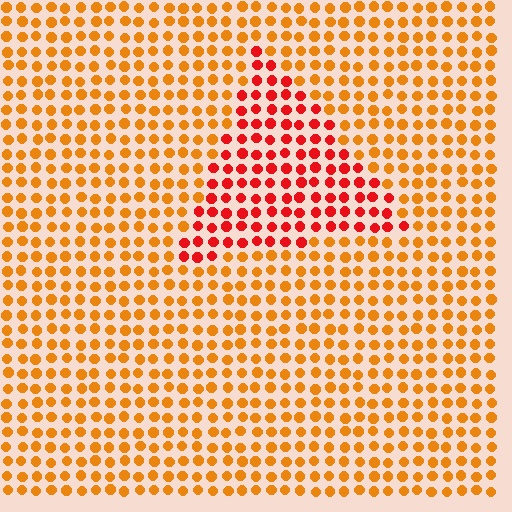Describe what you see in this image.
The image is filled with small orange elements in a uniform arrangement. A triangle-shaped region is visible where the elements are tinted to a slightly different hue, forming a subtle color boundary.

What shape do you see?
I see a triangle.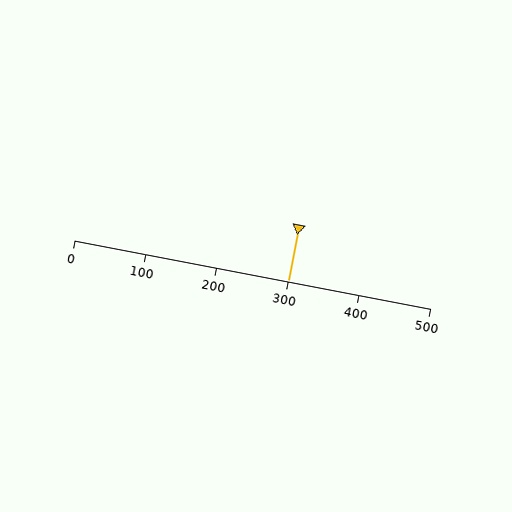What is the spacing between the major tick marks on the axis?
The major ticks are spaced 100 apart.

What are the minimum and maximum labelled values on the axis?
The axis runs from 0 to 500.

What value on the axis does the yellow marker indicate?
The marker indicates approximately 300.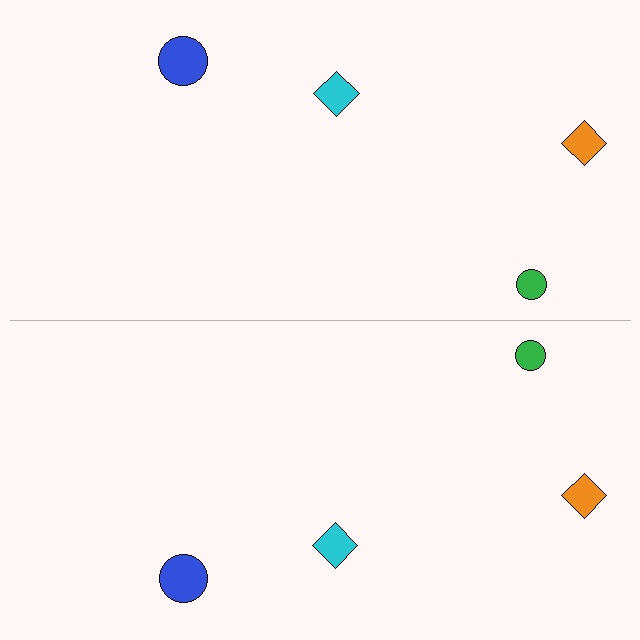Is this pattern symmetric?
Yes, this pattern has bilateral (reflection) symmetry.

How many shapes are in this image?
There are 8 shapes in this image.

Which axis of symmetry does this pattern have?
The pattern has a horizontal axis of symmetry running through the center of the image.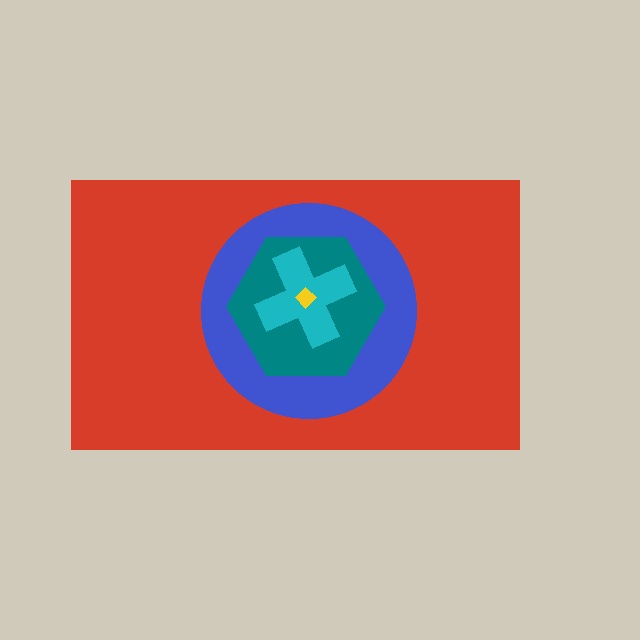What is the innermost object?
The yellow diamond.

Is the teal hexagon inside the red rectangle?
Yes.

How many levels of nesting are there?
5.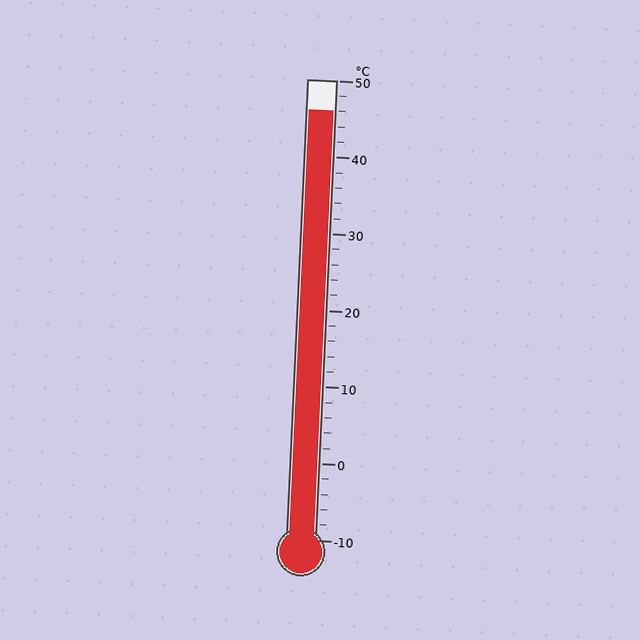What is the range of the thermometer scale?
The thermometer scale ranges from -10°C to 50°C.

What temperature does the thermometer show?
The thermometer shows approximately 46°C.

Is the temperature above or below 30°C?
The temperature is above 30°C.